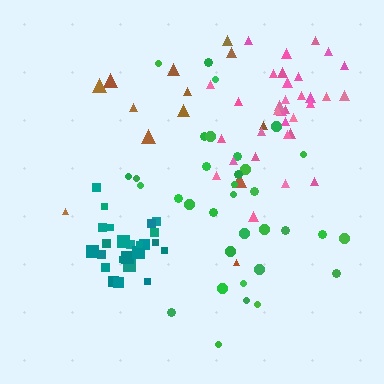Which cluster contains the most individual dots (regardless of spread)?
Green (34).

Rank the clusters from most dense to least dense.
teal, pink, green, brown.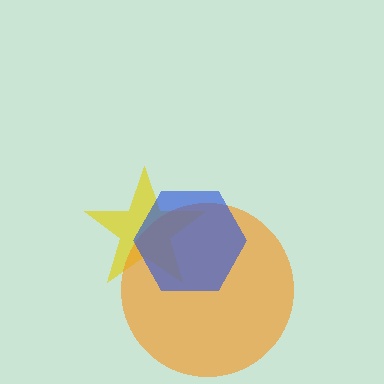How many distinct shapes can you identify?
There are 3 distinct shapes: a yellow star, an orange circle, a blue hexagon.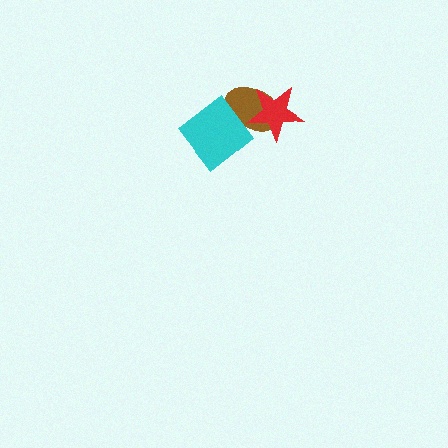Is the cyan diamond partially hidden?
No, no other shape covers it.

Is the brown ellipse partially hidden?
Yes, it is partially covered by another shape.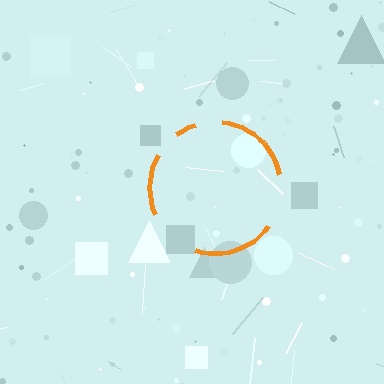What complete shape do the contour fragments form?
The contour fragments form a circle.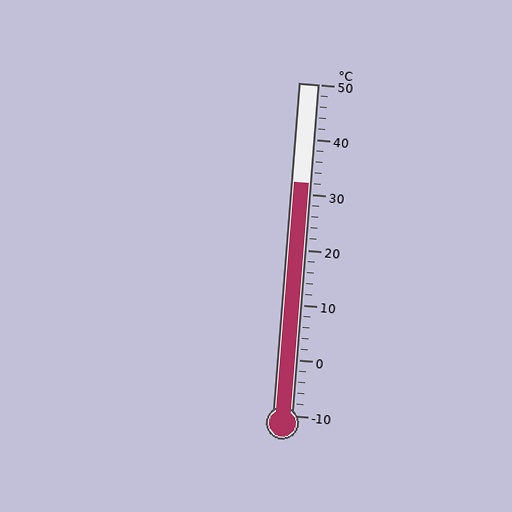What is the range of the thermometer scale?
The thermometer scale ranges from -10°C to 50°C.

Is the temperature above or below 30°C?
The temperature is above 30°C.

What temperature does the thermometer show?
The thermometer shows approximately 32°C.